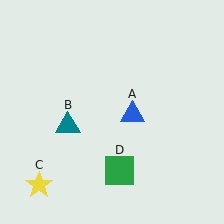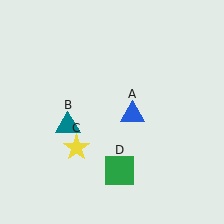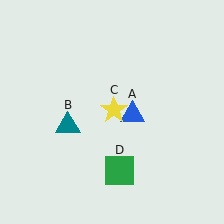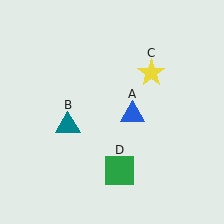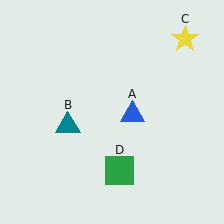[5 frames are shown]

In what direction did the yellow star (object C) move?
The yellow star (object C) moved up and to the right.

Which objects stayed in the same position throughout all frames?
Blue triangle (object A) and teal triangle (object B) and green square (object D) remained stationary.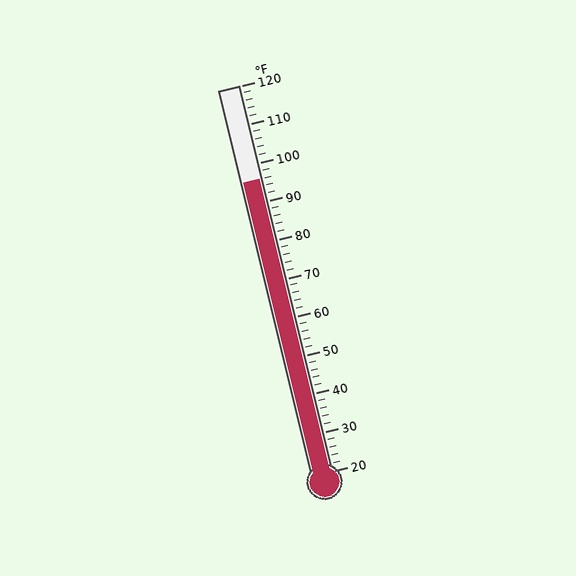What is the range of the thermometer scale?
The thermometer scale ranges from 20°F to 120°F.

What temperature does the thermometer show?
The thermometer shows approximately 96°F.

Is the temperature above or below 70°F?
The temperature is above 70°F.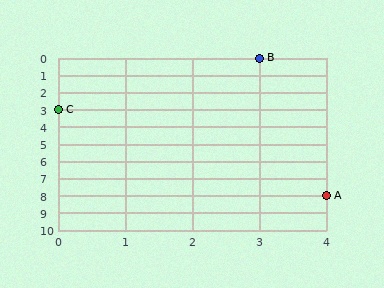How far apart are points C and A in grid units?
Points C and A are 4 columns and 5 rows apart (about 6.4 grid units diagonally).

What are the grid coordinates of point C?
Point C is at grid coordinates (0, 3).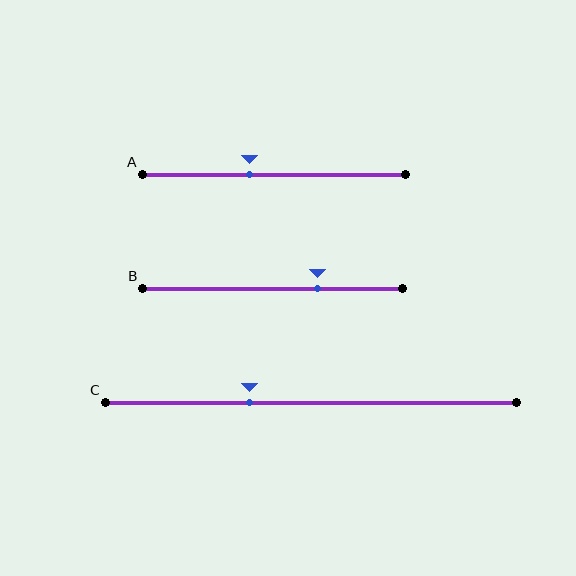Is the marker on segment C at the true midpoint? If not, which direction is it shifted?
No, the marker on segment C is shifted to the left by about 15% of the segment length.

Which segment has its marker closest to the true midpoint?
Segment A has its marker closest to the true midpoint.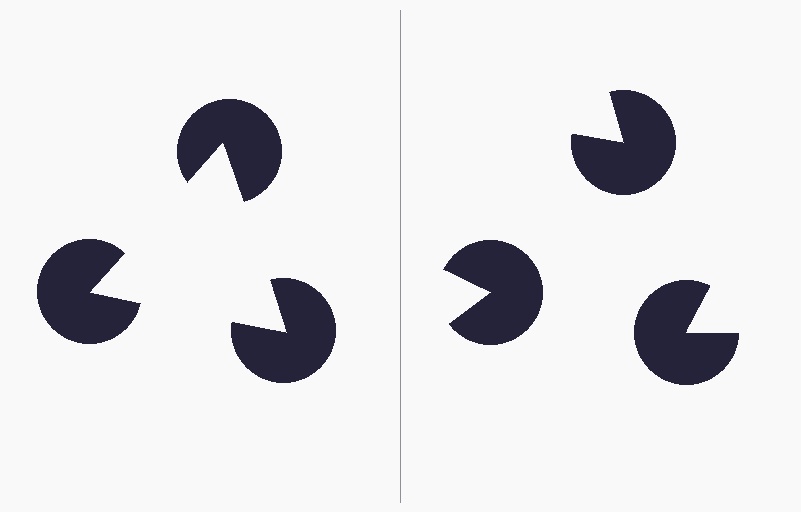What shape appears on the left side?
An illusory triangle.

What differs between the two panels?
The pac-man discs are positioned identically on both sides; only the wedge orientations differ. On the left they align to a triangle; on the right they are misaligned.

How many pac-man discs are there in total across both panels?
6 — 3 on each side.